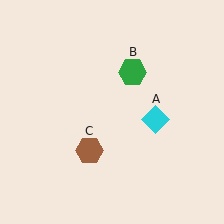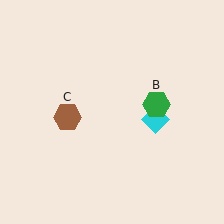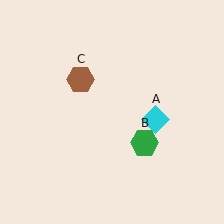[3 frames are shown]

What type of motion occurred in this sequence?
The green hexagon (object B), brown hexagon (object C) rotated clockwise around the center of the scene.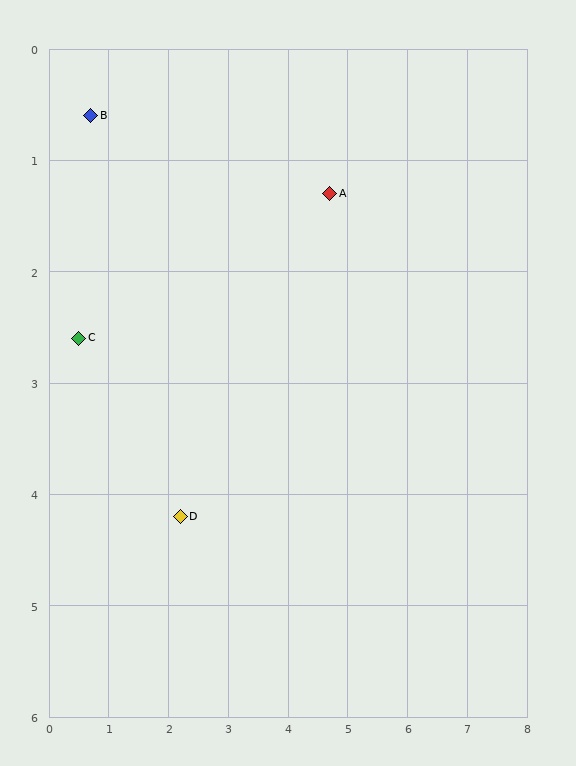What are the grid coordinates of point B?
Point B is at approximately (0.7, 0.6).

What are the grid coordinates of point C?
Point C is at approximately (0.5, 2.6).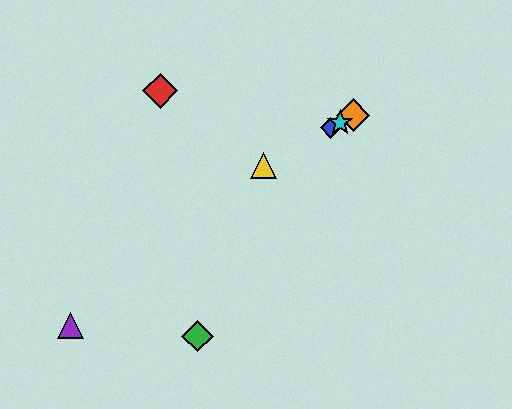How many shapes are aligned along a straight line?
4 shapes (the blue diamond, the yellow triangle, the orange diamond, the cyan star) are aligned along a straight line.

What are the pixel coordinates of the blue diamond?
The blue diamond is at (331, 128).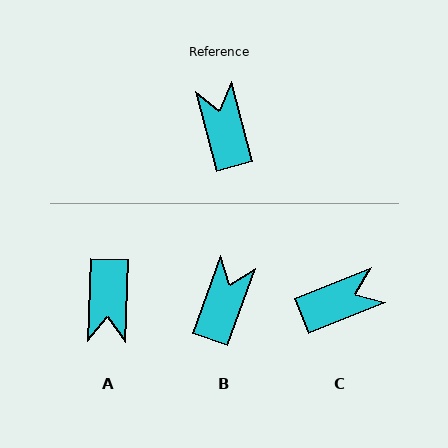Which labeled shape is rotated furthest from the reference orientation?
A, about 163 degrees away.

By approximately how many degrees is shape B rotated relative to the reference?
Approximately 35 degrees clockwise.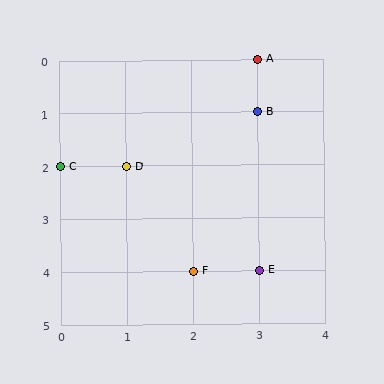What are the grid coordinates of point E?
Point E is at grid coordinates (3, 4).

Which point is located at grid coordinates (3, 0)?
Point A is at (3, 0).